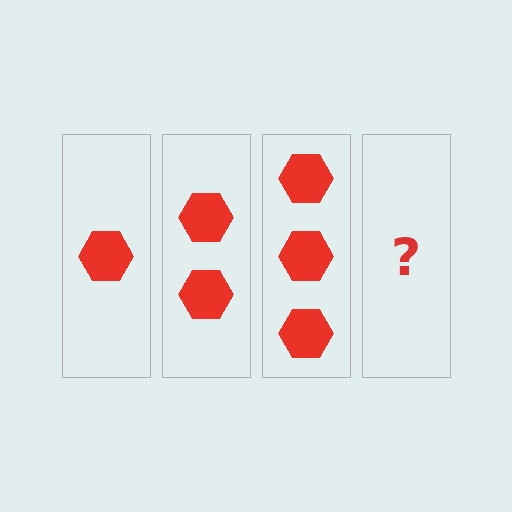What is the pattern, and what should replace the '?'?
The pattern is that each step adds one more hexagon. The '?' should be 4 hexagons.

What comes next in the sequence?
The next element should be 4 hexagons.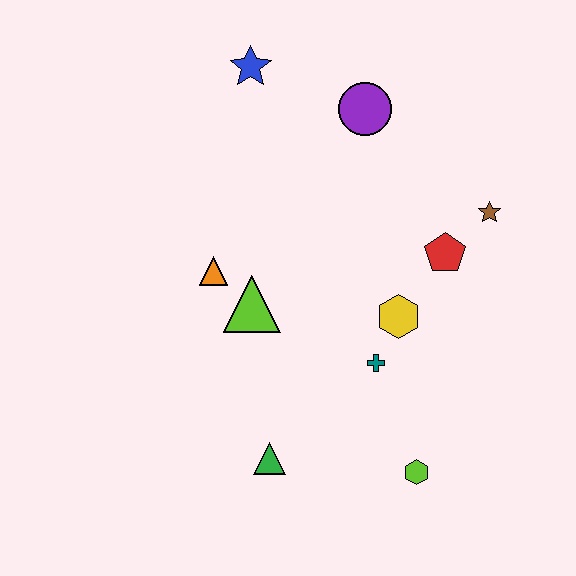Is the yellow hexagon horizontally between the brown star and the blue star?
Yes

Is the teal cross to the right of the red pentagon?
No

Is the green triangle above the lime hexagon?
Yes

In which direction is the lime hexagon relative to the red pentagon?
The lime hexagon is below the red pentagon.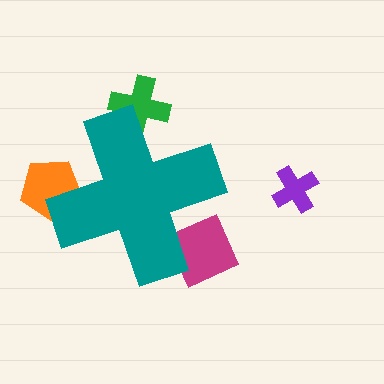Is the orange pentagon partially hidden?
Yes, the orange pentagon is partially hidden behind the teal cross.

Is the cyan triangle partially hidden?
Yes, the cyan triangle is partially hidden behind the teal cross.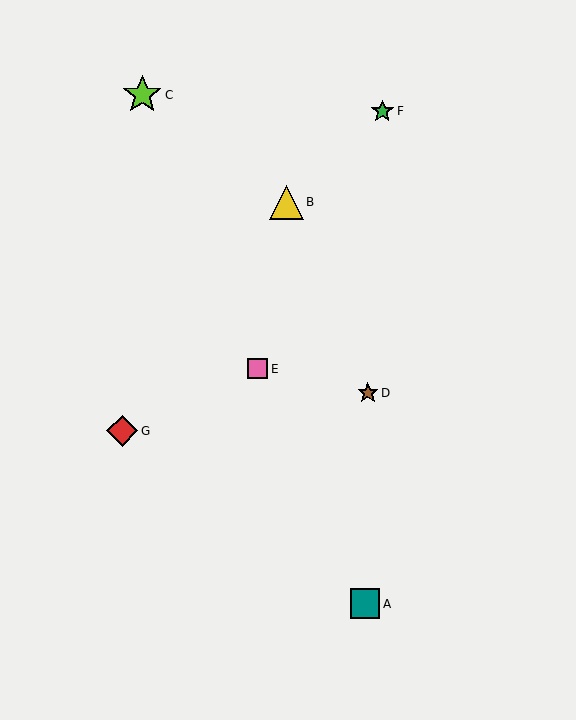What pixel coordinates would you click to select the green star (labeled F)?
Click at (382, 111) to select the green star F.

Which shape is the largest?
The lime star (labeled C) is the largest.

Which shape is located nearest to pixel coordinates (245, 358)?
The pink square (labeled E) at (258, 369) is nearest to that location.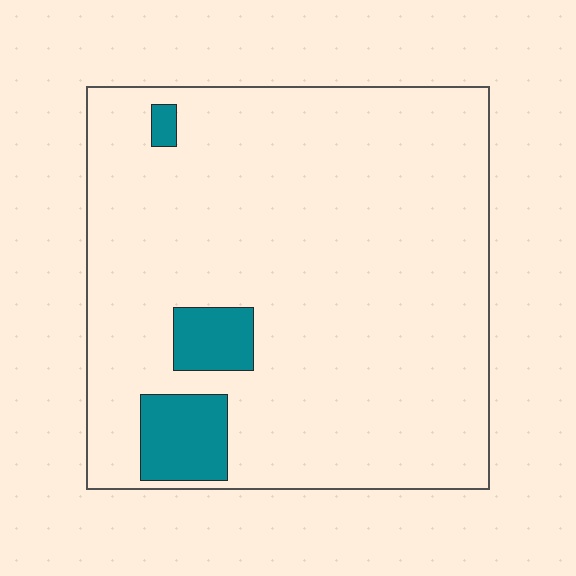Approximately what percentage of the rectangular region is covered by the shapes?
Approximately 10%.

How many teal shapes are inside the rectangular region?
3.